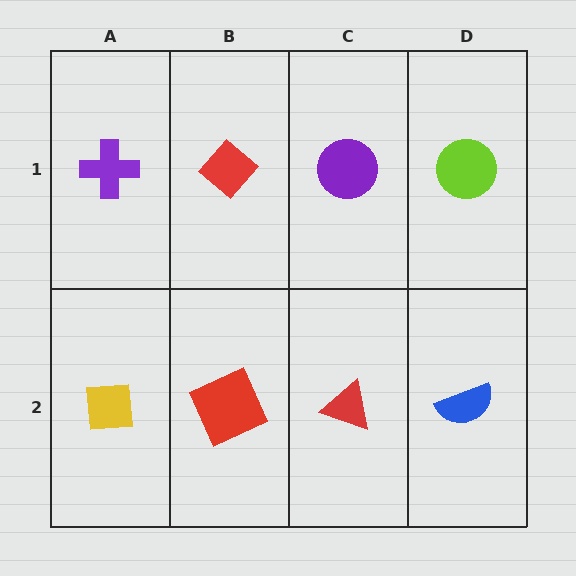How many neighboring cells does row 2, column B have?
3.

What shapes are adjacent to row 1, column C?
A red triangle (row 2, column C), a red diamond (row 1, column B), a lime circle (row 1, column D).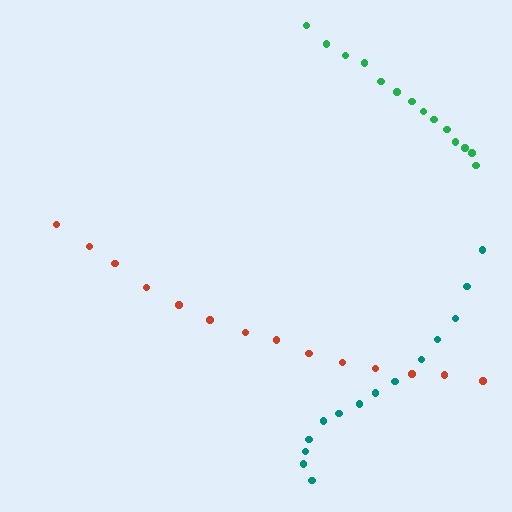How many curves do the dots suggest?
There are 3 distinct paths.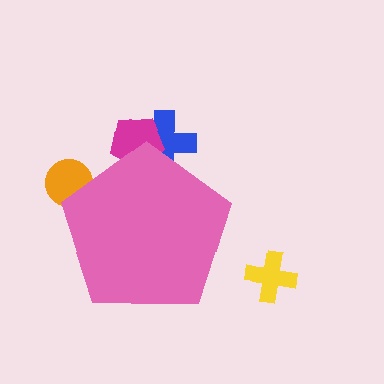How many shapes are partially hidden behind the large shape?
3 shapes are partially hidden.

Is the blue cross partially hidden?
Yes, the blue cross is partially hidden behind the pink pentagon.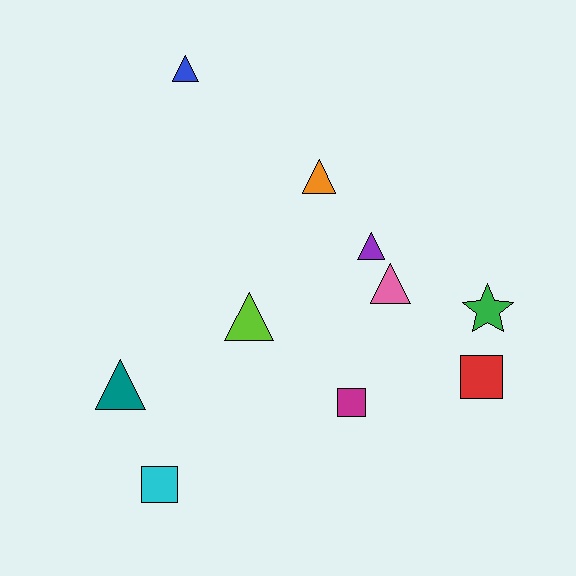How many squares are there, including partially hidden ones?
There are 3 squares.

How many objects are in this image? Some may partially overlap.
There are 10 objects.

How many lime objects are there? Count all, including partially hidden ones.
There is 1 lime object.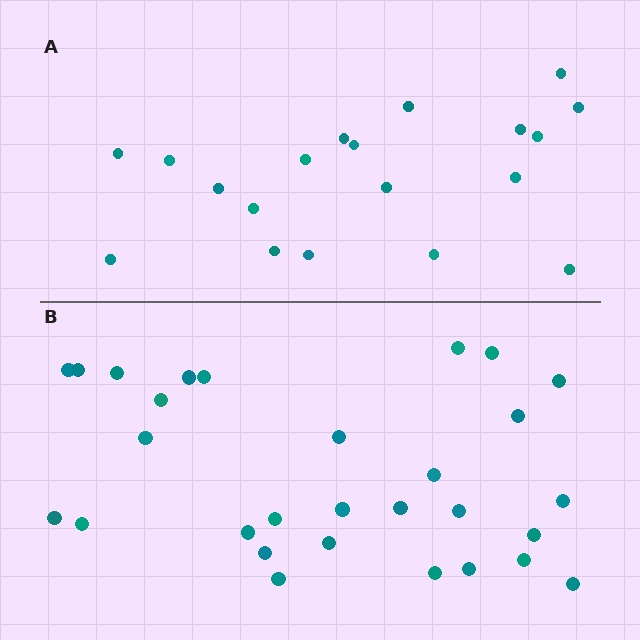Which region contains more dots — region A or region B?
Region B (the bottom region) has more dots.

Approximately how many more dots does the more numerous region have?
Region B has roughly 10 or so more dots than region A.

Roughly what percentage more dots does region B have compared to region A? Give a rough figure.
About 55% more.